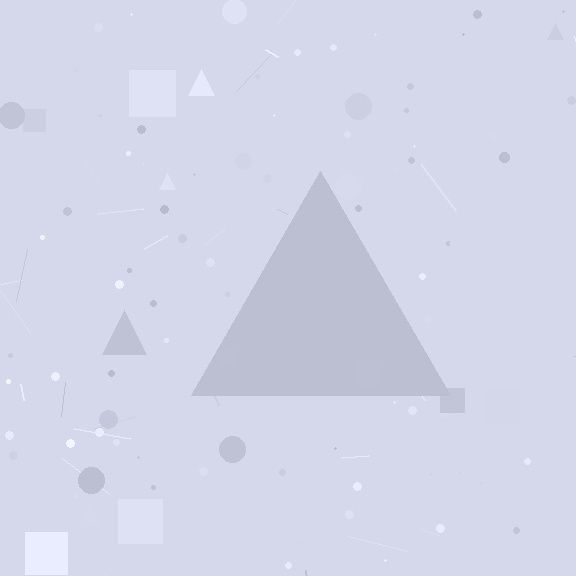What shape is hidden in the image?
A triangle is hidden in the image.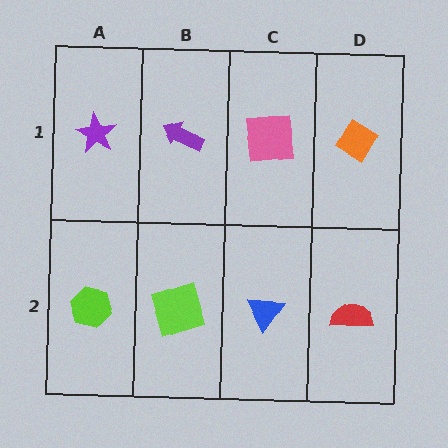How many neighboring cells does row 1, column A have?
2.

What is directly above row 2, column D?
An orange diamond.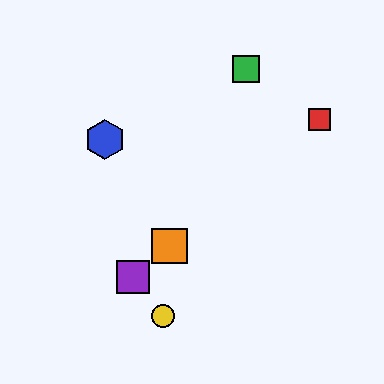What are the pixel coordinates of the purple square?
The purple square is at (133, 277).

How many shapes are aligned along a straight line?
3 shapes (the red square, the purple square, the orange square) are aligned along a straight line.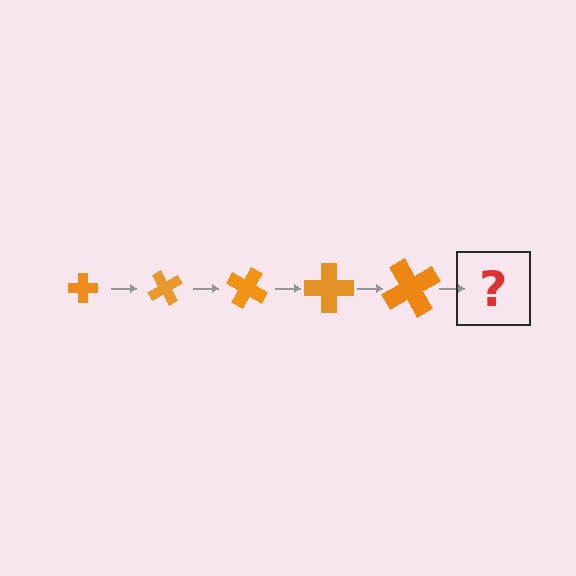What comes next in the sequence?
The next element should be a cross, larger than the previous one and rotated 300 degrees from the start.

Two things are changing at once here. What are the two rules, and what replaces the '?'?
The two rules are that the cross grows larger each step and it rotates 60 degrees each step. The '?' should be a cross, larger than the previous one and rotated 300 degrees from the start.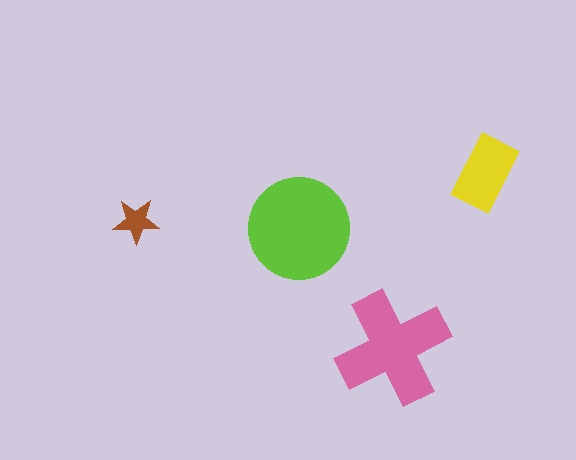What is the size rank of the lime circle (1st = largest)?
1st.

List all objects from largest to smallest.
The lime circle, the pink cross, the yellow rectangle, the brown star.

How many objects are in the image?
There are 4 objects in the image.